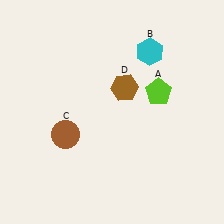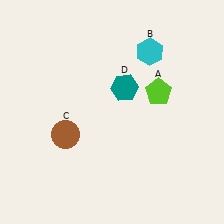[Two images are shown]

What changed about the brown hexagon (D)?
In Image 1, D is brown. In Image 2, it changed to teal.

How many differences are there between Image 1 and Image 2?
There is 1 difference between the two images.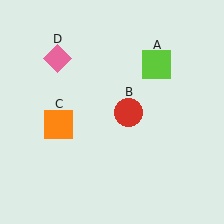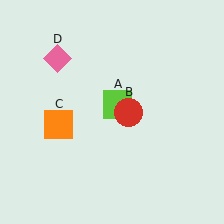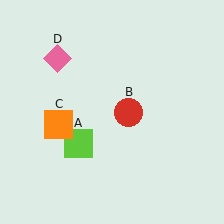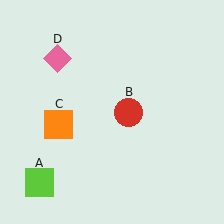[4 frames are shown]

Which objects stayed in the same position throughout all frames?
Red circle (object B) and orange square (object C) and pink diamond (object D) remained stationary.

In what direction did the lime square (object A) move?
The lime square (object A) moved down and to the left.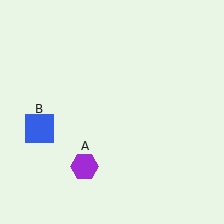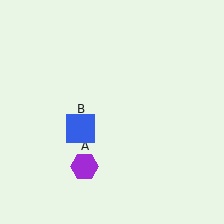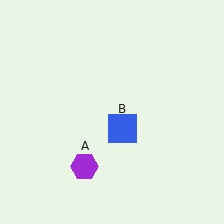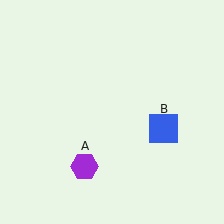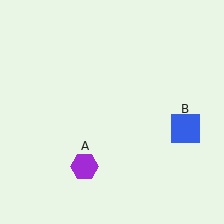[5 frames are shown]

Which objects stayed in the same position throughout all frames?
Purple hexagon (object A) remained stationary.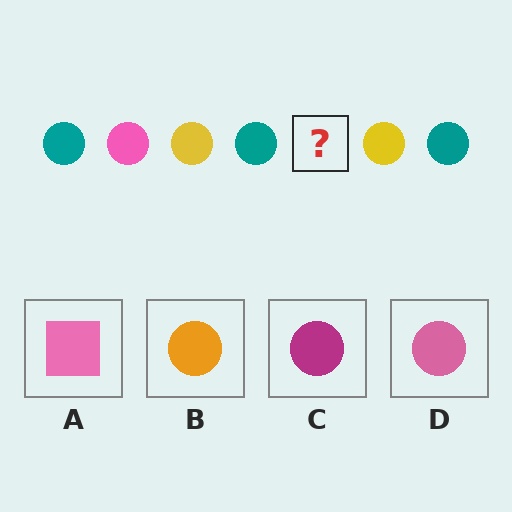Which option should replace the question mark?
Option D.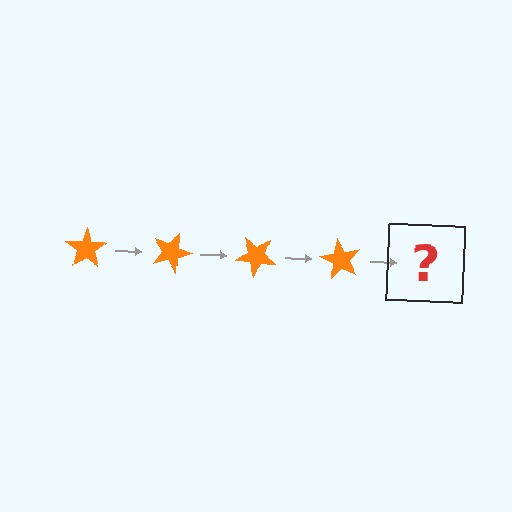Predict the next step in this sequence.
The next step is an orange star rotated 80 degrees.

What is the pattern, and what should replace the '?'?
The pattern is that the star rotates 20 degrees each step. The '?' should be an orange star rotated 80 degrees.